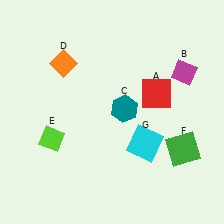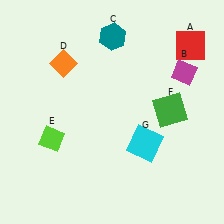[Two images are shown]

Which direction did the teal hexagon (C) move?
The teal hexagon (C) moved up.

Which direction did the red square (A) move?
The red square (A) moved up.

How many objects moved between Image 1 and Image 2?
3 objects moved between the two images.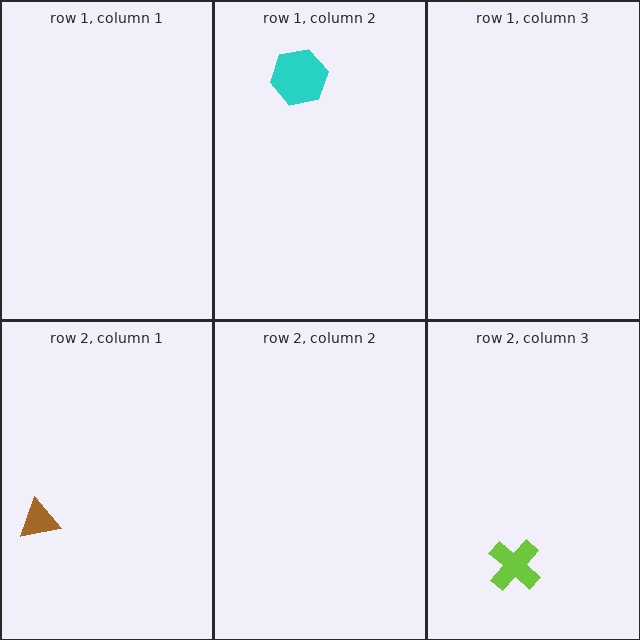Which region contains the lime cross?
The row 2, column 3 region.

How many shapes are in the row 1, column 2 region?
1.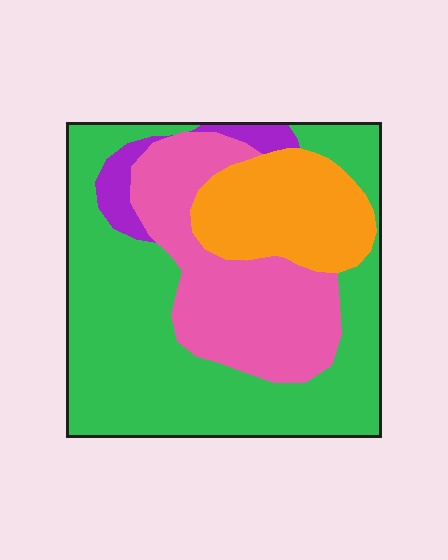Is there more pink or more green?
Green.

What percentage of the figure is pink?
Pink covers 26% of the figure.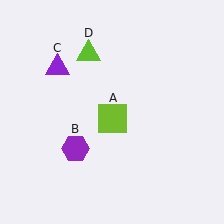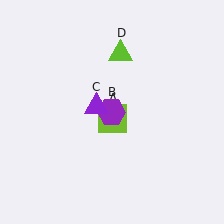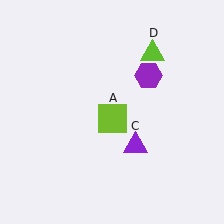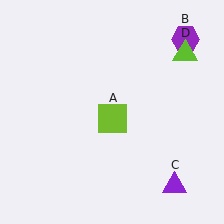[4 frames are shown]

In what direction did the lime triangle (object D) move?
The lime triangle (object D) moved right.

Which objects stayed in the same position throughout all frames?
Lime square (object A) remained stationary.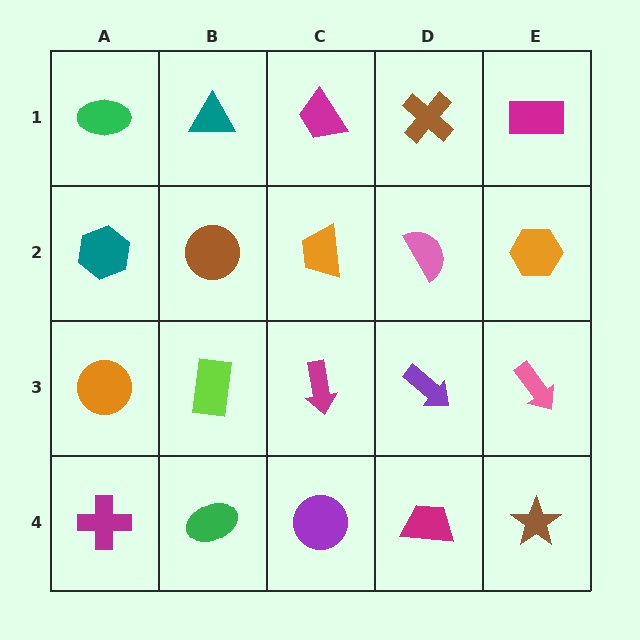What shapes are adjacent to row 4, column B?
A lime rectangle (row 3, column B), a magenta cross (row 4, column A), a purple circle (row 4, column C).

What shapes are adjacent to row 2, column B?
A teal triangle (row 1, column B), a lime rectangle (row 3, column B), a teal hexagon (row 2, column A), an orange trapezoid (row 2, column C).